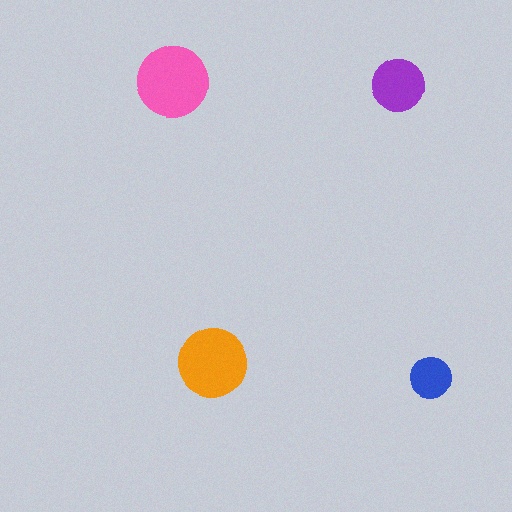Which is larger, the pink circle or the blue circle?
The pink one.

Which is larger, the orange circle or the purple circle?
The orange one.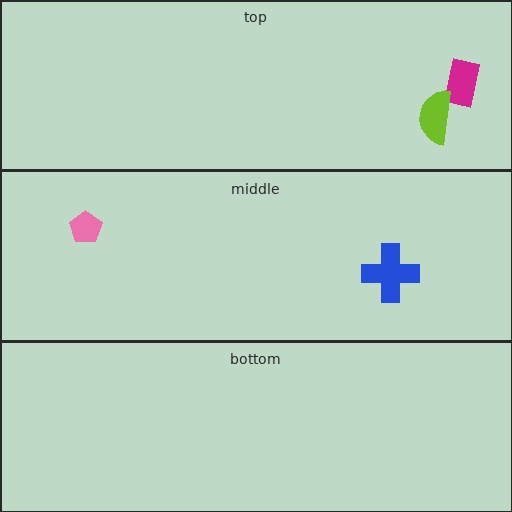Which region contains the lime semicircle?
The top region.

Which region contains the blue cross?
The middle region.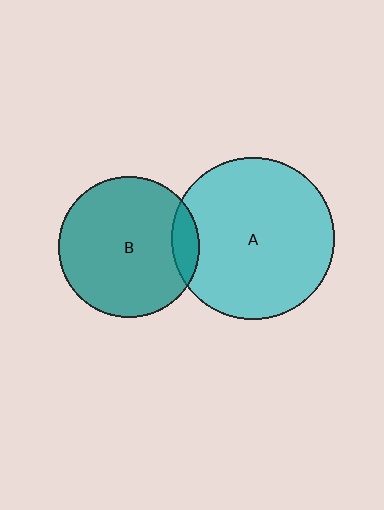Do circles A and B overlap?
Yes.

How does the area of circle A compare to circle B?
Approximately 1.3 times.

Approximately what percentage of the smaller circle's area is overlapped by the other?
Approximately 10%.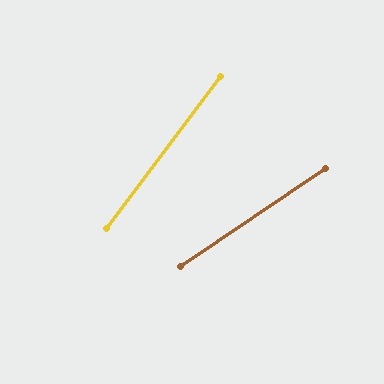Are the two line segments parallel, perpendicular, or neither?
Neither parallel nor perpendicular — they differ by about 19°.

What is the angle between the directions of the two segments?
Approximately 19 degrees.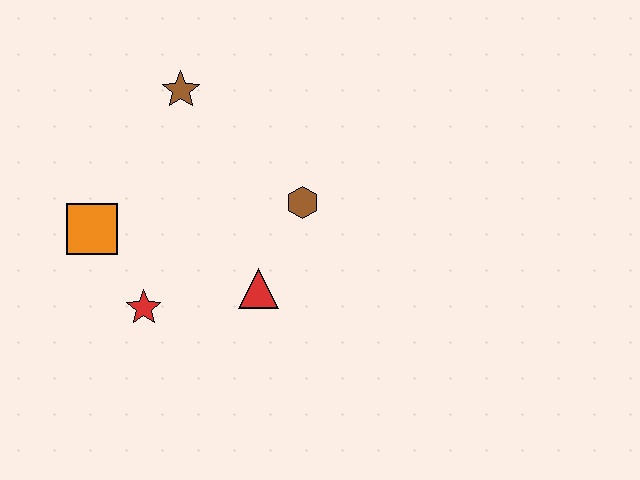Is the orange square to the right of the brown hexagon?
No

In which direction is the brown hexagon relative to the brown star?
The brown hexagon is to the right of the brown star.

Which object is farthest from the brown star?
The red star is farthest from the brown star.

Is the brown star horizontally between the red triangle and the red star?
Yes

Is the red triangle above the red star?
Yes